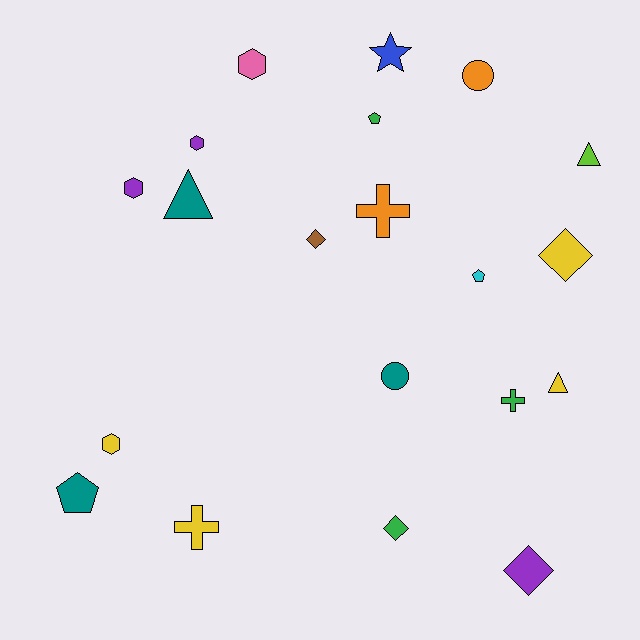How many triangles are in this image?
There are 3 triangles.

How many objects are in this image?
There are 20 objects.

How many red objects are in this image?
There are no red objects.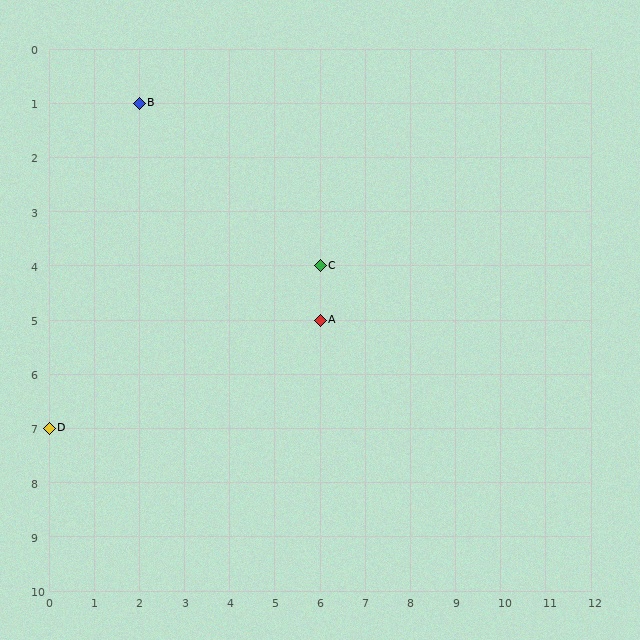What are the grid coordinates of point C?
Point C is at grid coordinates (6, 4).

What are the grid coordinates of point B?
Point B is at grid coordinates (2, 1).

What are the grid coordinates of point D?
Point D is at grid coordinates (0, 7).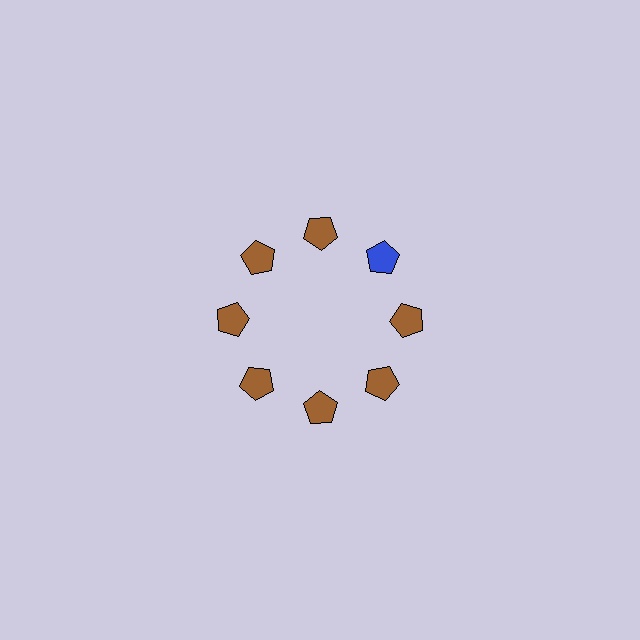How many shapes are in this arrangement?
There are 8 shapes arranged in a ring pattern.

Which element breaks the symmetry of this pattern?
The blue pentagon at roughly the 2 o'clock position breaks the symmetry. All other shapes are brown pentagons.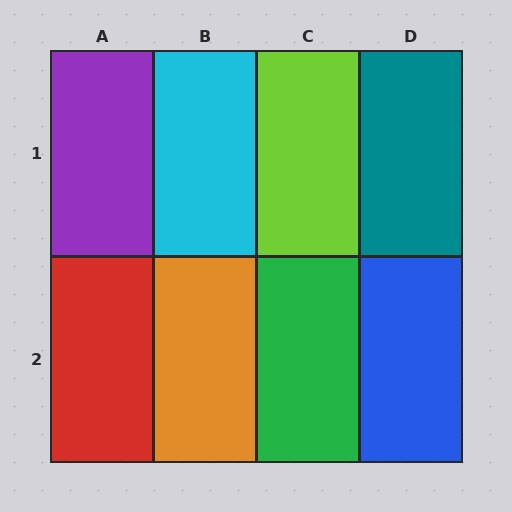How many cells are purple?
1 cell is purple.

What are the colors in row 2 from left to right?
Red, orange, green, blue.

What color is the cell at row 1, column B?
Cyan.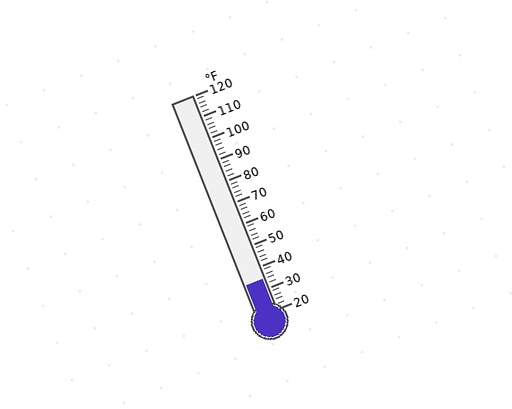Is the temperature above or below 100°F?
The temperature is below 100°F.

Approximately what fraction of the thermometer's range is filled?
The thermometer is filled to approximately 15% of its range.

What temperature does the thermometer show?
The thermometer shows approximately 34°F.